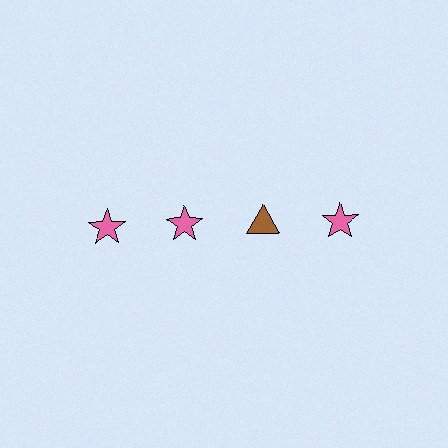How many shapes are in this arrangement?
There are 4 shapes arranged in a grid pattern.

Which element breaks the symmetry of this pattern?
The brown triangle in the top row, center column breaks the symmetry. All other shapes are pink stars.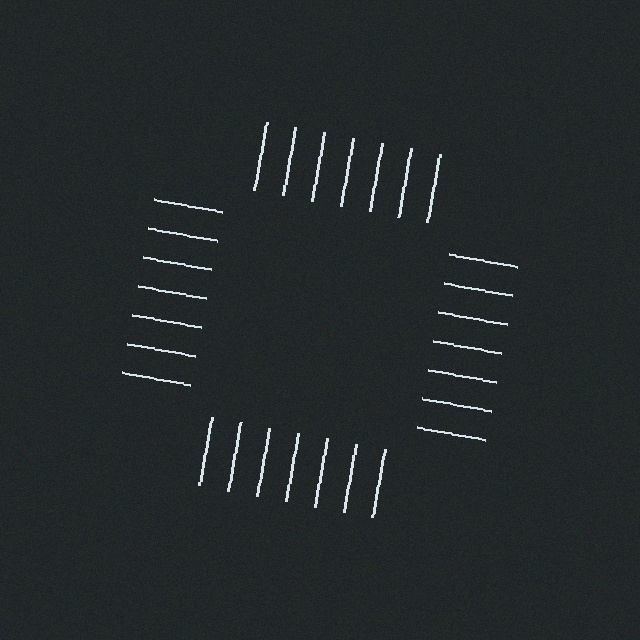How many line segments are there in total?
28 — 7 along each of the 4 edges.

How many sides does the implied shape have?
4 sides — the line-ends trace a square.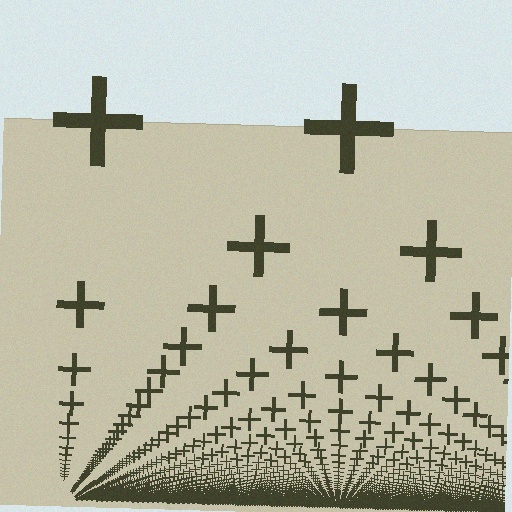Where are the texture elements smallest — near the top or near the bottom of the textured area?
Near the bottom.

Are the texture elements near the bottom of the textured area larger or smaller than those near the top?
Smaller. The gradient is inverted — elements near the bottom are smaller and denser.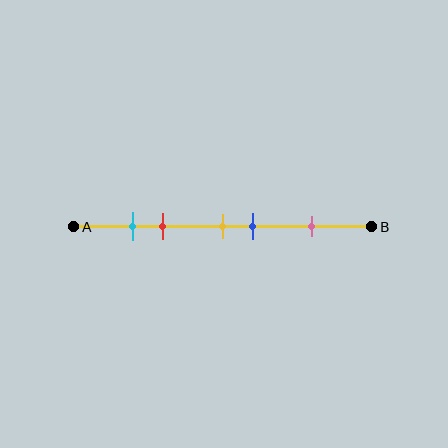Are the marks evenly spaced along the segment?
No, the marks are not evenly spaced.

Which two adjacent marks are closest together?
The cyan and red marks are the closest adjacent pair.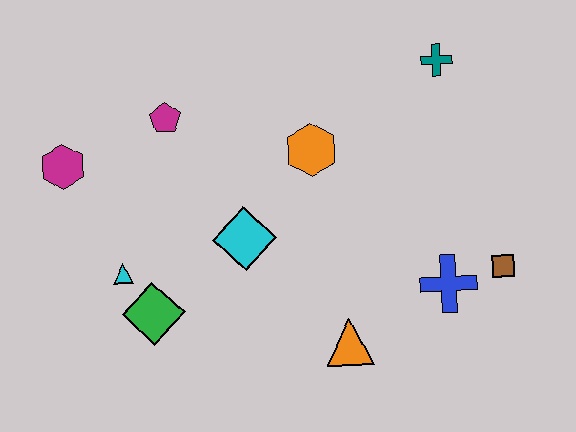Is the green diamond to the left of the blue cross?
Yes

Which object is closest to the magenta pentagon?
The magenta hexagon is closest to the magenta pentagon.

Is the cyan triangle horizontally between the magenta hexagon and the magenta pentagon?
Yes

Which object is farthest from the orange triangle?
The magenta hexagon is farthest from the orange triangle.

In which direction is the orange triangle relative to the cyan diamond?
The orange triangle is below the cyan diamond.